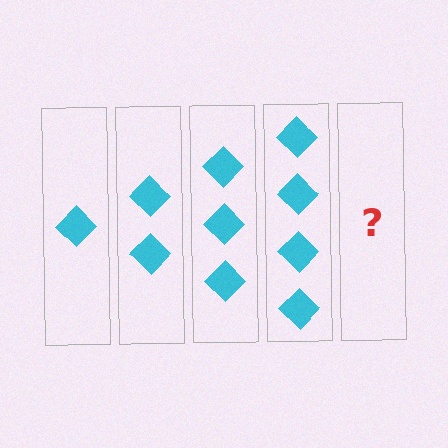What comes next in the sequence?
The next element should be 5 diamonds.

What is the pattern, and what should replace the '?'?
The pattern is that each step adds one more diamond. The '?' should be 5 diamonds.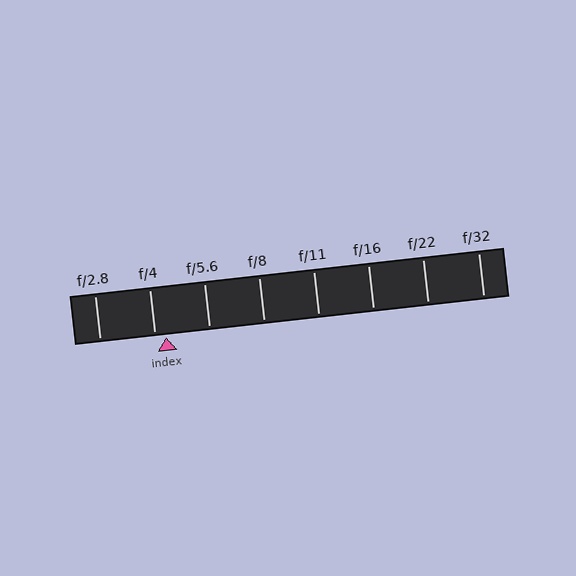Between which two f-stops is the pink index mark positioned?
The index mark is between f/4 and f/5.6.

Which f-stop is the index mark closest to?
The index mark is closest to f/4.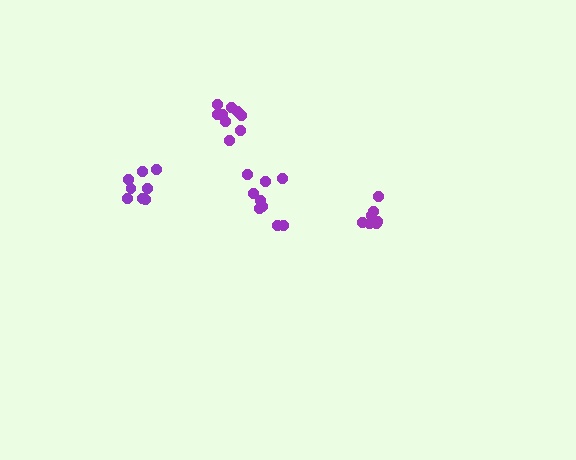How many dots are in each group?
Group 1: 8 dots, Group 2: 7 dots, Group 3: 9 dots, Group 4: 9 dots (33 total).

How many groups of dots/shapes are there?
There are 4 groups.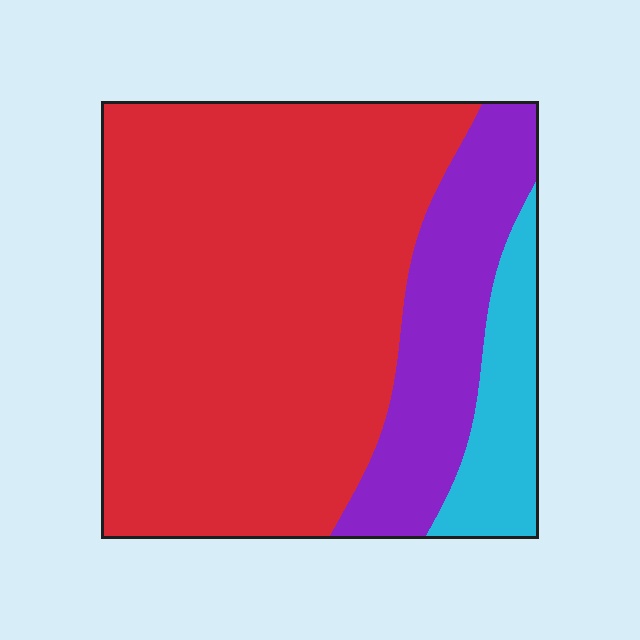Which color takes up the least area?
Cyan, at roughly 10%.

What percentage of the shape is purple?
Purple covers 20% of the shape.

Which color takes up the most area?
Red, at roughly 70%.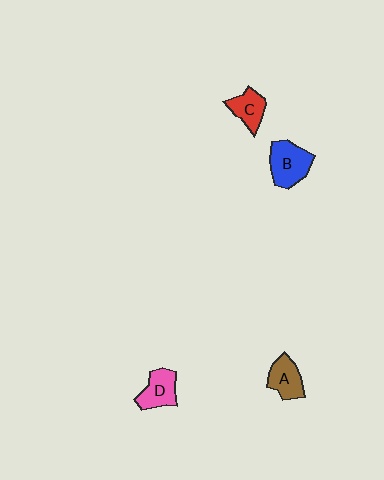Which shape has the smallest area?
Shape C (red).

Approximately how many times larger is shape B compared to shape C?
Approximately 1.4 times.